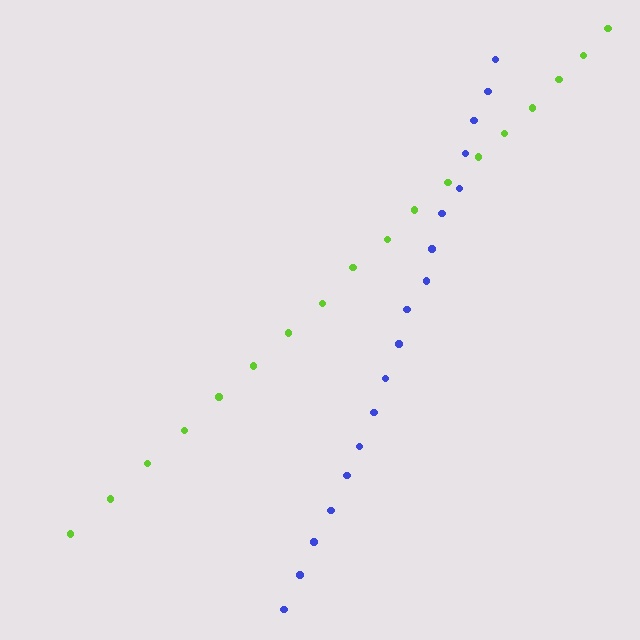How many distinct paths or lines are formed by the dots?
There are 2 distinct paths.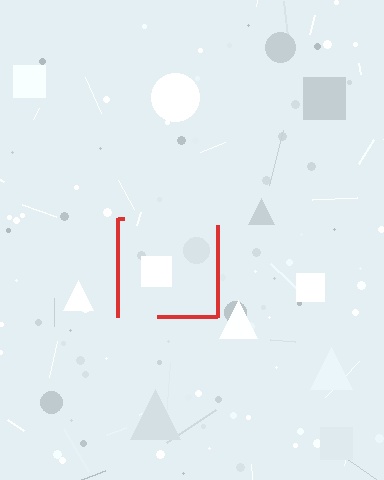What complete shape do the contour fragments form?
The contour fragments form a square.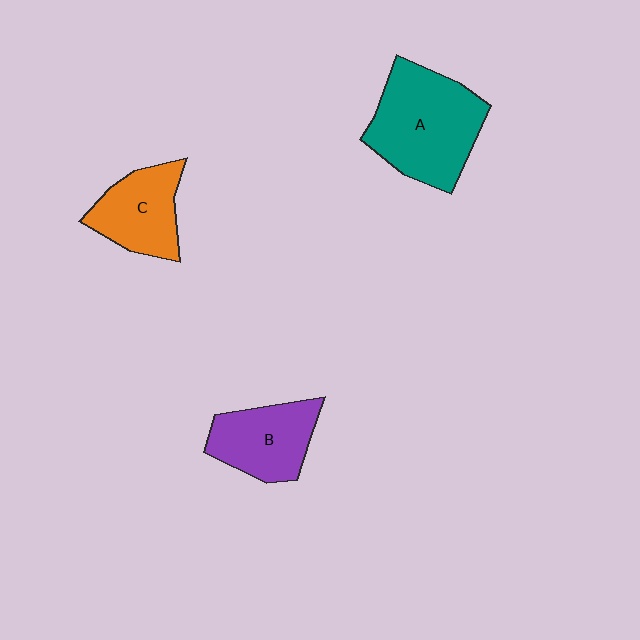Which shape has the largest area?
Shape A (teal).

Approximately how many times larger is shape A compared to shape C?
Approximately 1.6 times.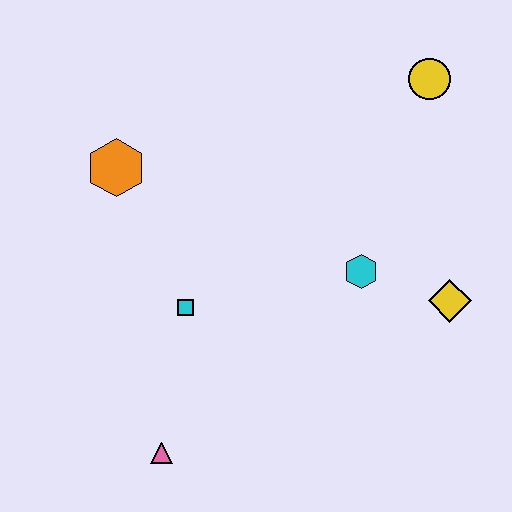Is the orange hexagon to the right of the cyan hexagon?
No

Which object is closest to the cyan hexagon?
The yellow diamond is closest to the cyan hexagon.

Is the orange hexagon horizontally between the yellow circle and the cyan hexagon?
No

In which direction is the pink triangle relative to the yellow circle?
The pink triangle is below the yellow circle.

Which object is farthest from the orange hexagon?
The yellow diamond is farthest from the orange hexagon.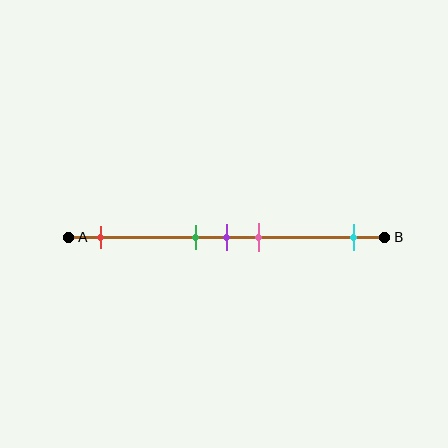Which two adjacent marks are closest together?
The green and purple marks are the closest adjacent pair.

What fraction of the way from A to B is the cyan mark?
The cyan mark is approximately 90% (0.9) of the way from A to B.